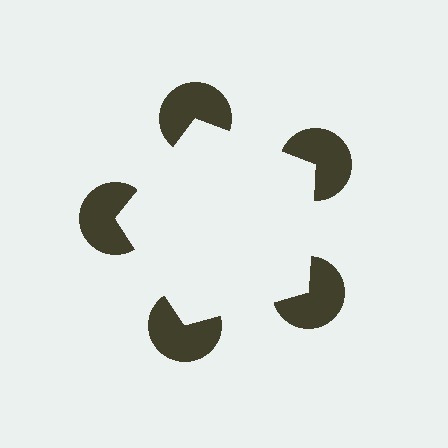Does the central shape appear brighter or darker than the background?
It typically appears slightly brighter than the background, even though no actual brightness change is drawn.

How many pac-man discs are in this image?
There are 5 — one at each vertex of the illusory pentagon.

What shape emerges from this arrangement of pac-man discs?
An illusory pentagon — its edges are inferred from the aligned wedge cuts in the pac-man discs, not physically drawn.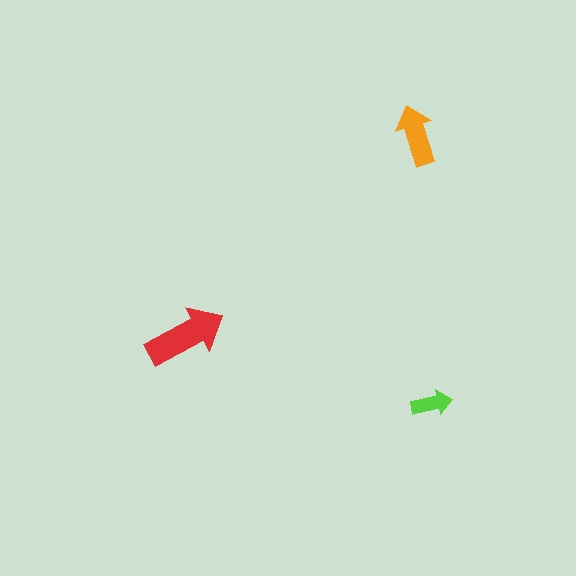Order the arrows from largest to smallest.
the red one, the orange one, the lime one.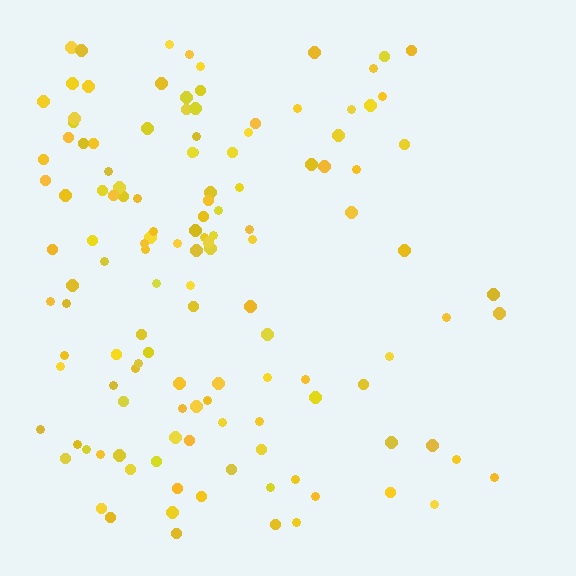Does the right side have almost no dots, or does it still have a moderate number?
Still a moderate number, just noticeably fewer than the left.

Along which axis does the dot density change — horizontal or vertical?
Horizontal.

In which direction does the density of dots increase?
From right to left, with the left side densest.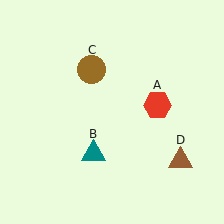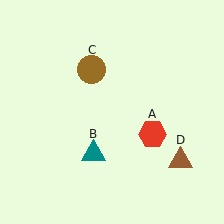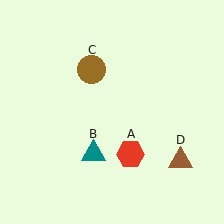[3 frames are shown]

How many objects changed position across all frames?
1 object changed position: red hexagon (object A).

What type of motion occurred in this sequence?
The red hexagon (object A) rotated clockwise around the center of the scene.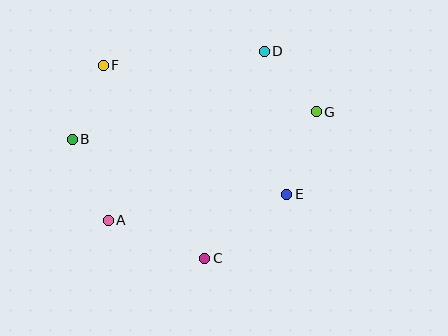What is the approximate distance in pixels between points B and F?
The distance between B and F is approximately 80 pixels.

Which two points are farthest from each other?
Points B and G are farthest from each other.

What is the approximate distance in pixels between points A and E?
The distance between A and E is approximately 180 pixels.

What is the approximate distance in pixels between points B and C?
The distance between B and C is approximately 178 pixels.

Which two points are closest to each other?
Points D and G are closest to each other.